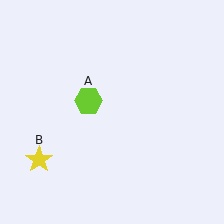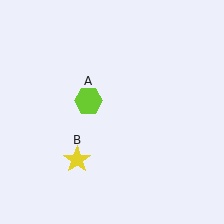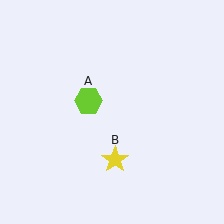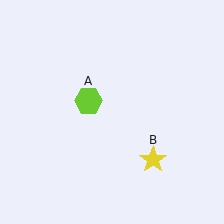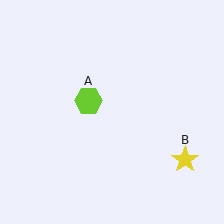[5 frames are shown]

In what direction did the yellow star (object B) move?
The yellow star (object B) moved right.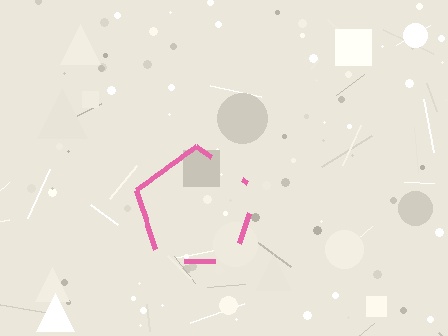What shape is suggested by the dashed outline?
The dashed outline suggests a pentagon.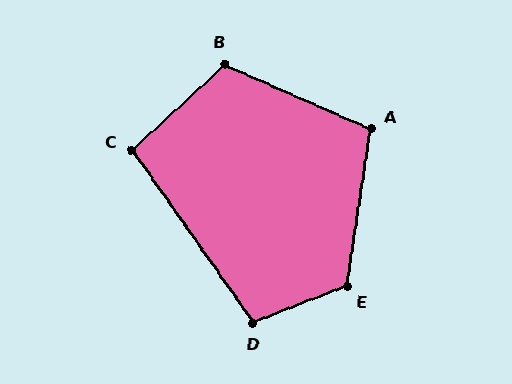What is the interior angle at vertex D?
Approximately 104 degrees (obtuse).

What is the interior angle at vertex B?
Approximately 114 degrees (obtuse).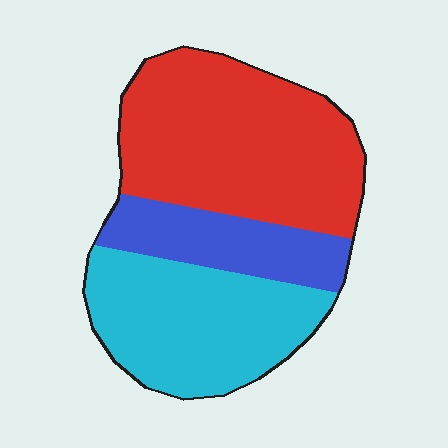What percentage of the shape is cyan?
Cyan covers about 35% of the shape.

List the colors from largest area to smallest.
From largest to smallest: red, cyan, blue.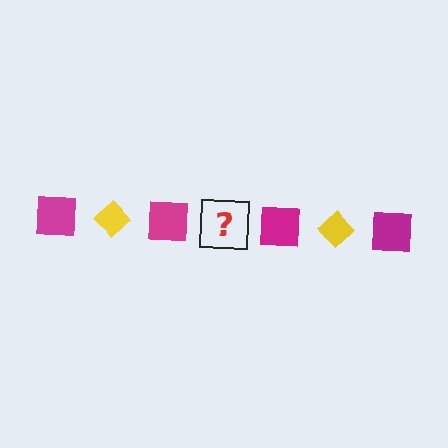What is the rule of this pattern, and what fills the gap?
The rule is that the pattern alternates between magenta square and yellow diamond. The gap should be filled with a yellow diamond.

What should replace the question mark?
The question mark should be replaced with a yellow diamond.